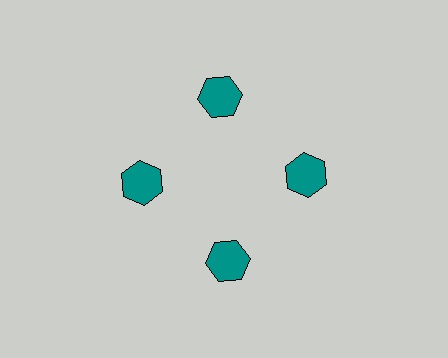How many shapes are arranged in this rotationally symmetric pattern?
There are 4 shapes, arranged in 4 groups of 1.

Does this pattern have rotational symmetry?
Yes, this pattern has 4-fold rotational symmetry. It looks the same after rotating 90 degrees around the center.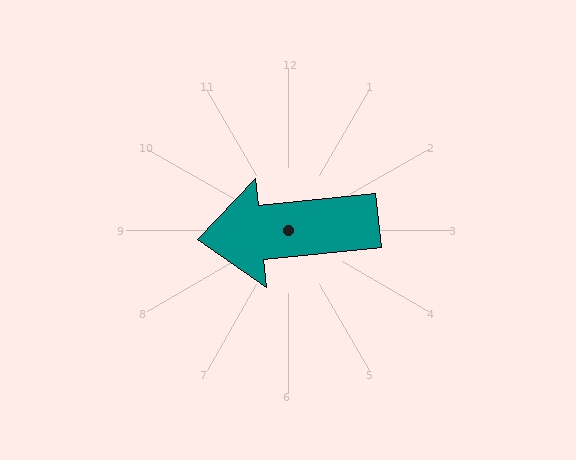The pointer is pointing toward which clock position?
Roughly 9 o'clock.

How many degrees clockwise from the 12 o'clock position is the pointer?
Approximately 264 degrees.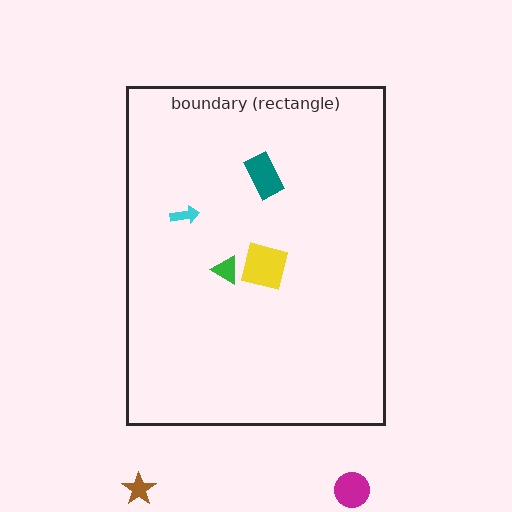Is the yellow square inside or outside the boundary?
Inside.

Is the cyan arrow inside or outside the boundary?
Inside.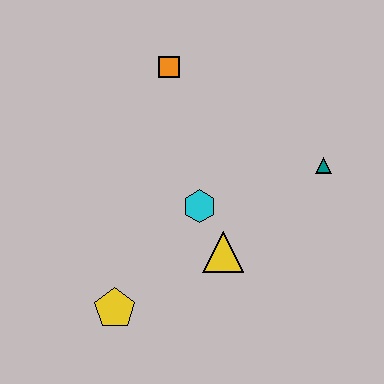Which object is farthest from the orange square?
The yellow pentagon is farthest from the orange square.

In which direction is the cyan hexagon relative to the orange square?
The cyan hexagon is below the orange square.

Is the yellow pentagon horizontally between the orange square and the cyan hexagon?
No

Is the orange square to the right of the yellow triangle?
No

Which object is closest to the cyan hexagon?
The yellow triangle is closest to the cyan hexagon.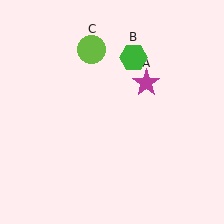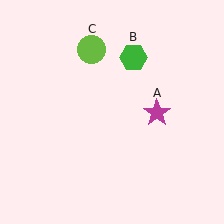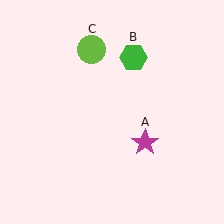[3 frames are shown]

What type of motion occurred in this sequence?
The magenta star (object A) rotated clockwise around the center of the scene.